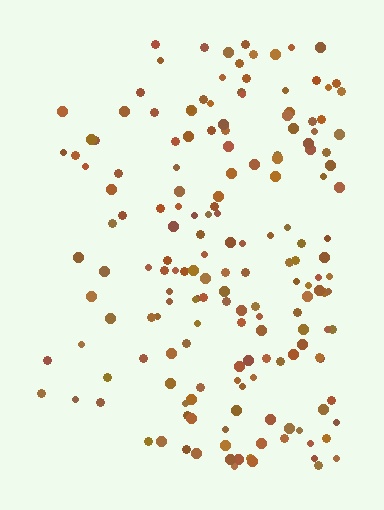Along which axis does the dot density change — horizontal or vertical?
Horizontal.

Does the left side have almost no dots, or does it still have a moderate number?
Still a moderate number, just noticeably fewer than the right.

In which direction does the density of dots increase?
From left to right, with the right side densest.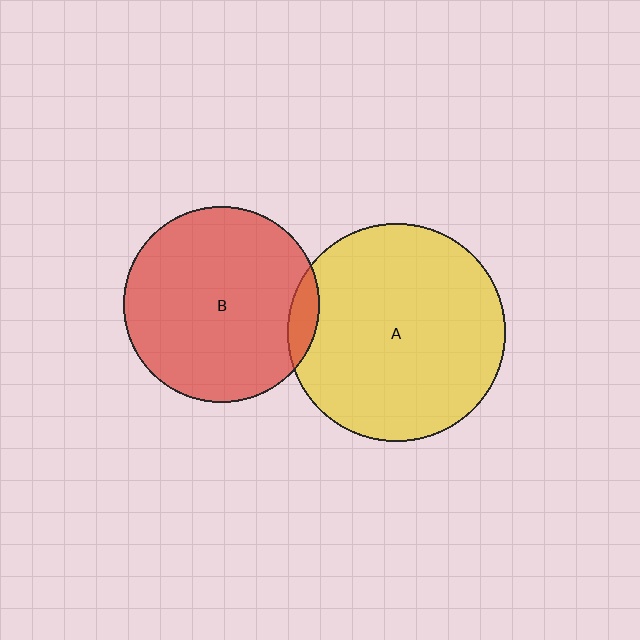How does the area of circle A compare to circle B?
Approximately 1.2 times.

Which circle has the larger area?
Circle A (yellow).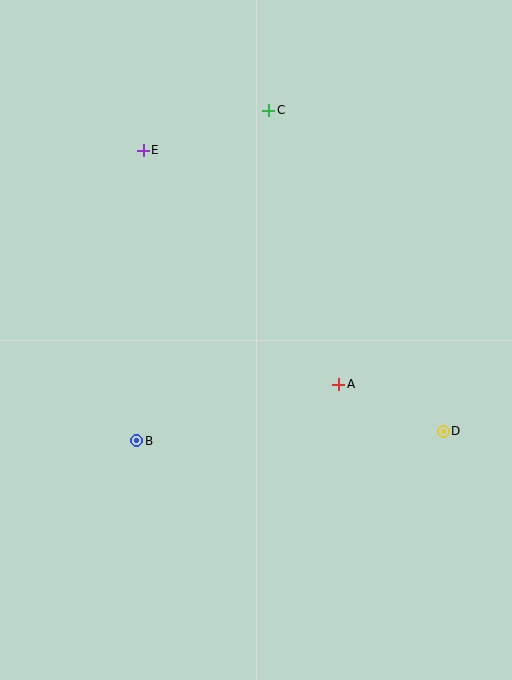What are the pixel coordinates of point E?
Point E is at (143, 150).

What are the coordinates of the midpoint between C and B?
The midpoint between C and B is at (203, 275).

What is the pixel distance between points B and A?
The distance between B and A is 210 pixels.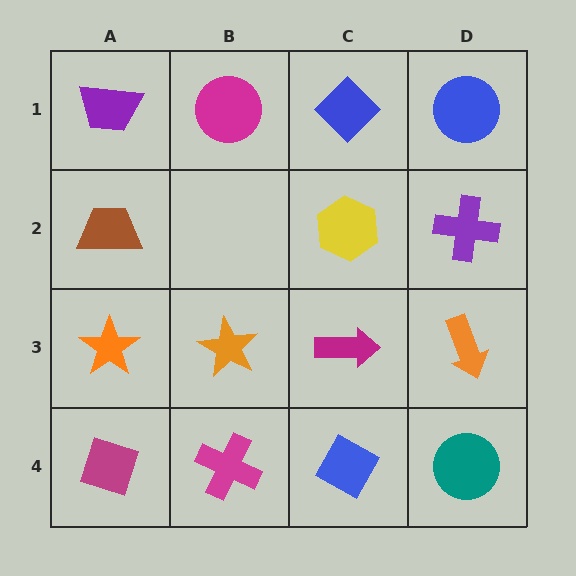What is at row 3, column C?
A magenta arrow.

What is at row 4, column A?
A magenta diamond.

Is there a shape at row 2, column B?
No, that cell is empty.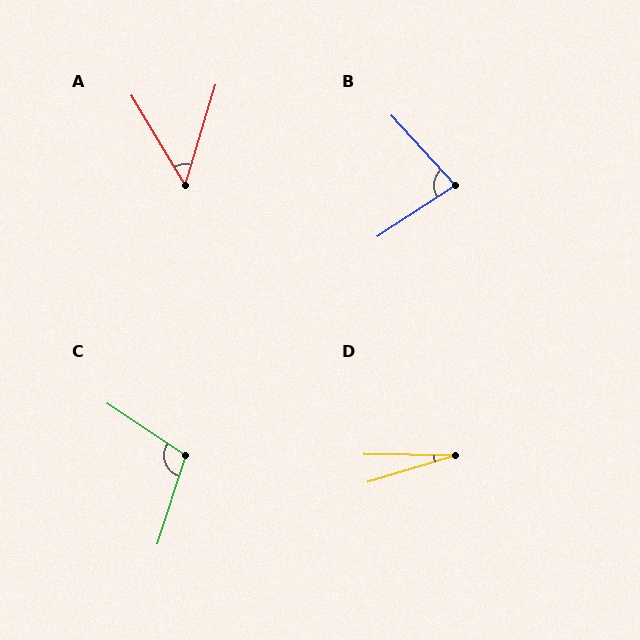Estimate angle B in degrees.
Approximately 81 degrees.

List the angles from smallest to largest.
D (18°), A (48°), B (81°), C (106°).